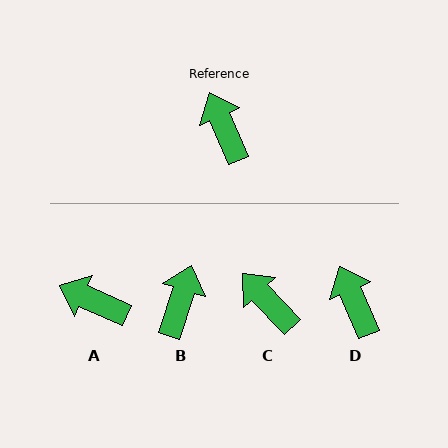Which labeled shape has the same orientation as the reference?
D.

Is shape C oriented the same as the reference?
No, it is off by about 20 degrees.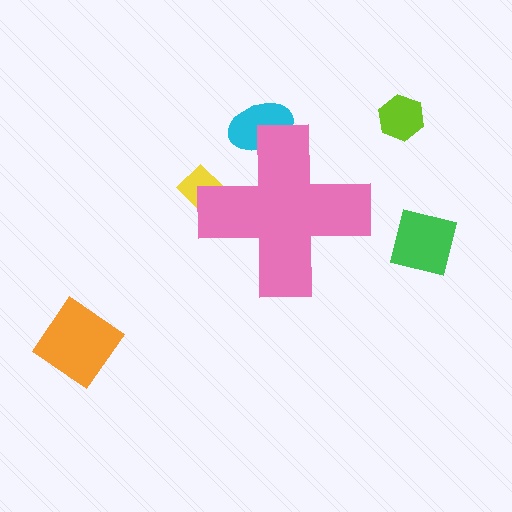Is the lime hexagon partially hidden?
No, the lime hexagon is fully visible.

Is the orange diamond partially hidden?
No, the orange diamond is fully visible.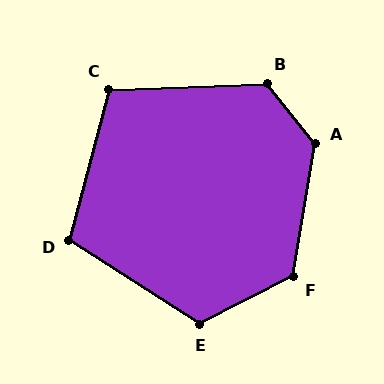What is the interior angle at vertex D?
Approximately 108 degrees (obtuse).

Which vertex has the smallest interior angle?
C, at approximately 107 degrees.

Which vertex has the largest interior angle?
A, at approximately 132 degrees.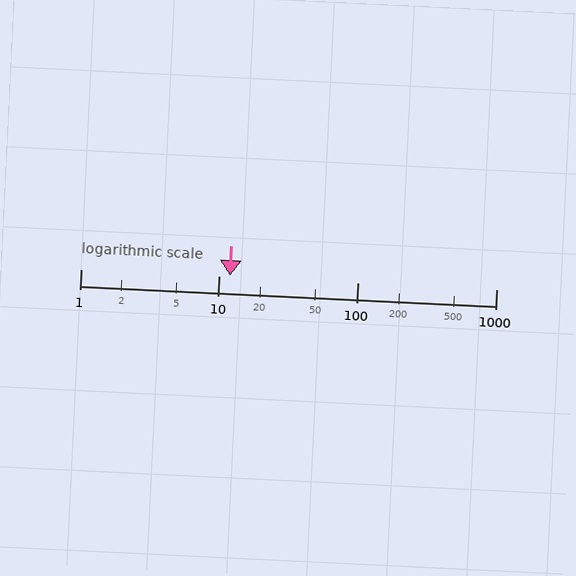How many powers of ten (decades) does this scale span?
The scale spans 3 decades, from 1 to 1000.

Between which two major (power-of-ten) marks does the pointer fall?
The pointer is between 10 and 100.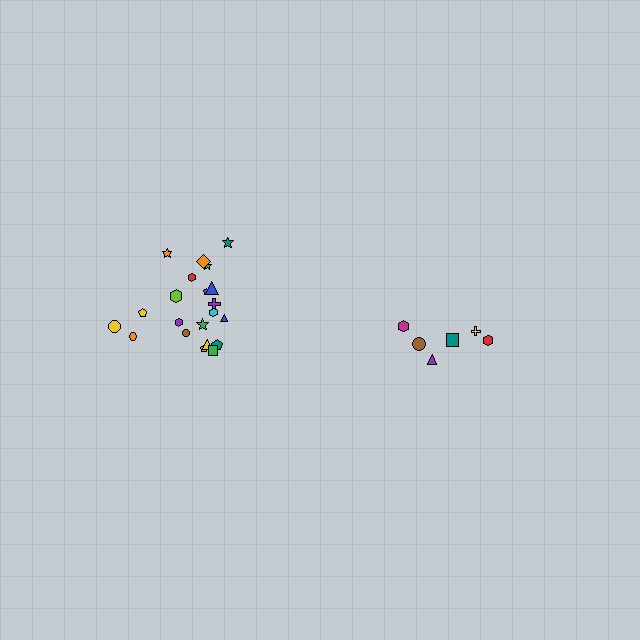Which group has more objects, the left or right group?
The left group.